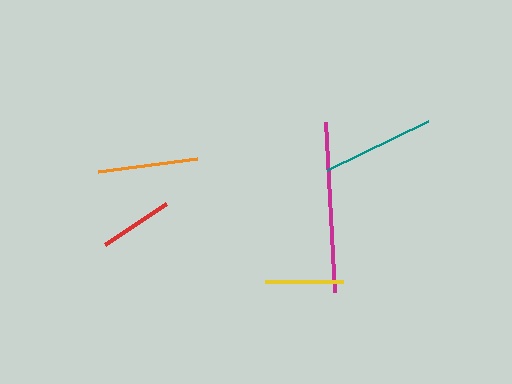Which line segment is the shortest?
The red line is the shortest at approximately 74 pixels.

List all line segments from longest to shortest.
From longest to shortest: magenta, teal, orange, yellow, red.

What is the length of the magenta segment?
The magenta segment is approximately 170 pixels long.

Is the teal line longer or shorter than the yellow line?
The teal line is longer than the yellow line.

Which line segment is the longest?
The magenta line is the longest at approximately 170 pixels.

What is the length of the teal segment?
The teal segment is approximately 113 pixels long.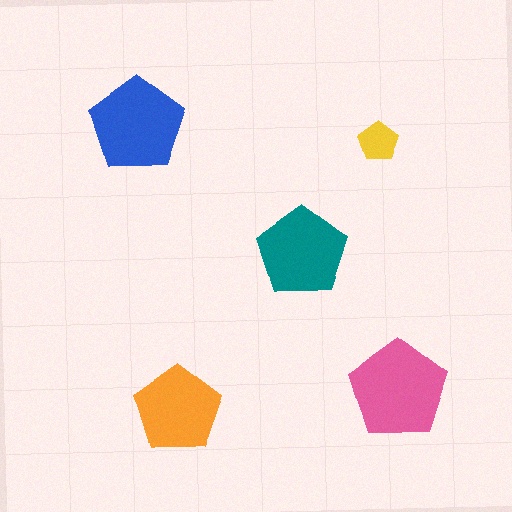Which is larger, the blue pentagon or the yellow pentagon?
The blue one.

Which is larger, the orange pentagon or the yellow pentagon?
The orange one.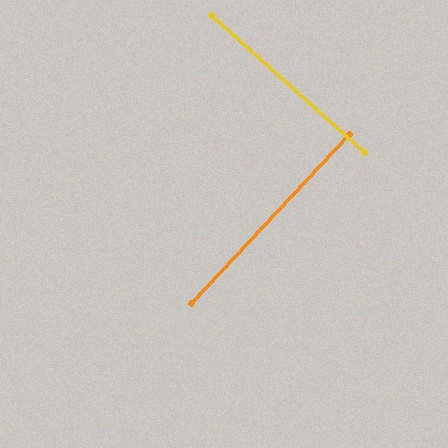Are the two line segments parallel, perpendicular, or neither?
Perpendicular — they meet at approximately 89°.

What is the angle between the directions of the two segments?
Approximately 89 degrees.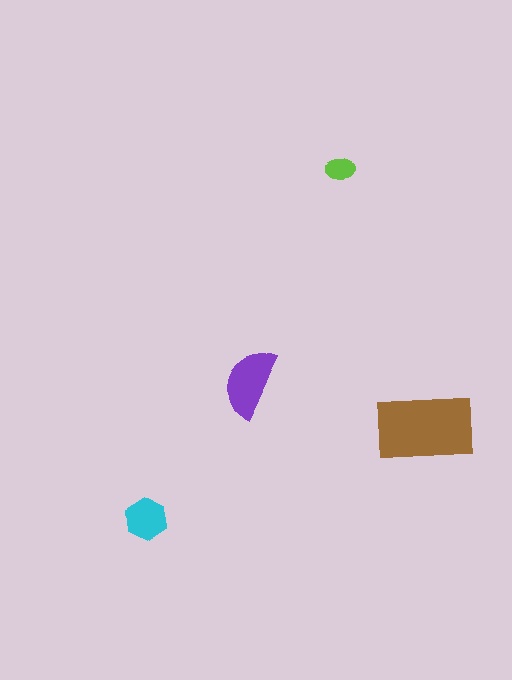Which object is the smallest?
The lime ellipse.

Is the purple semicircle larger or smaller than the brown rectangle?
Smaller.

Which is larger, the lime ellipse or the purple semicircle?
The purple semicircle.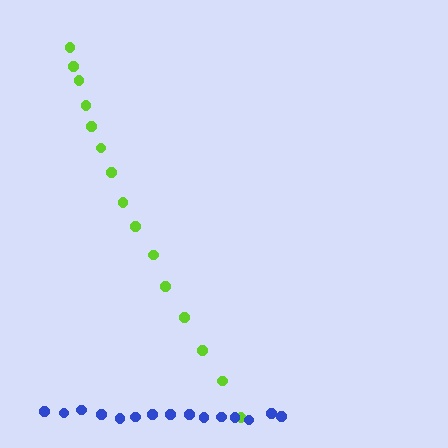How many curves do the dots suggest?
There are 2 distinct paths.